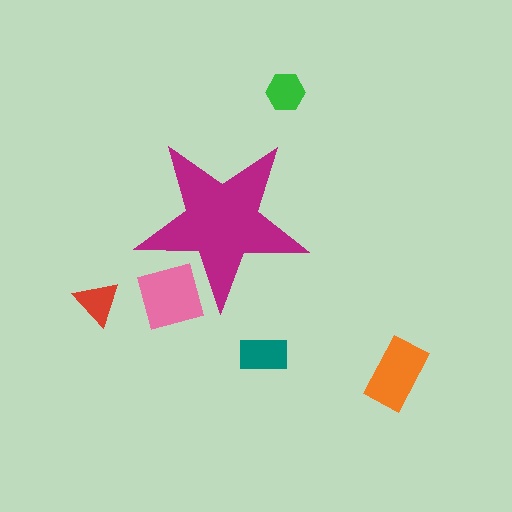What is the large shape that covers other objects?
A magenta star.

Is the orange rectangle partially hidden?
No, the orange rectangle is fully visible.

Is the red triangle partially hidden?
No, the red triangle is fully visible.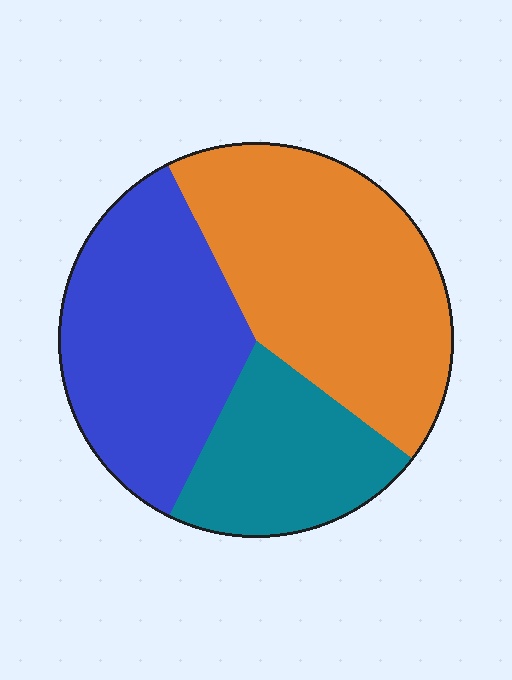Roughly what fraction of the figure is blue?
Blue covers 35% of the figure.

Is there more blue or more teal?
Blue.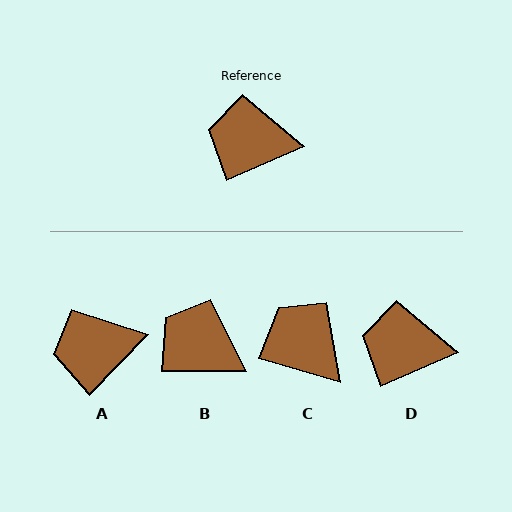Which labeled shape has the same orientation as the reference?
D.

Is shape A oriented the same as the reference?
No, it is off by about 22 degrees.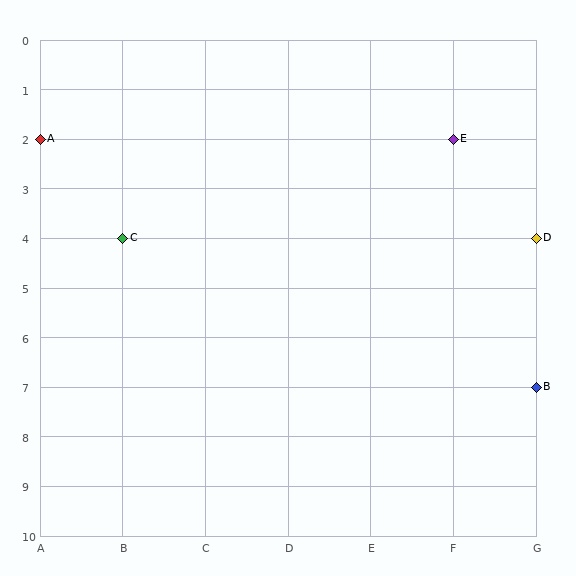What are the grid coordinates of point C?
Point C is at grid coordinates (B, 4).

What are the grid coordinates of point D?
Point D is at grid coordinates (G, 4).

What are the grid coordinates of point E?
Point E is at grid coordinates (F, 2).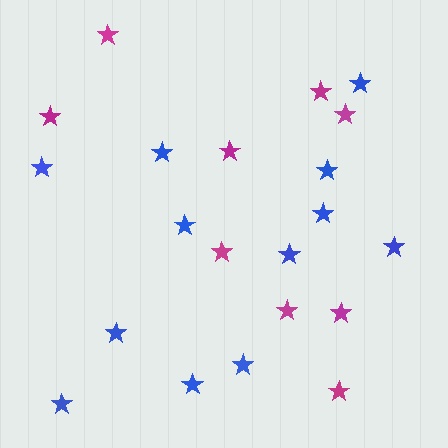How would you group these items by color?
There are 2 groups: one group of magenta stars (9) and one group of blue stars (12).